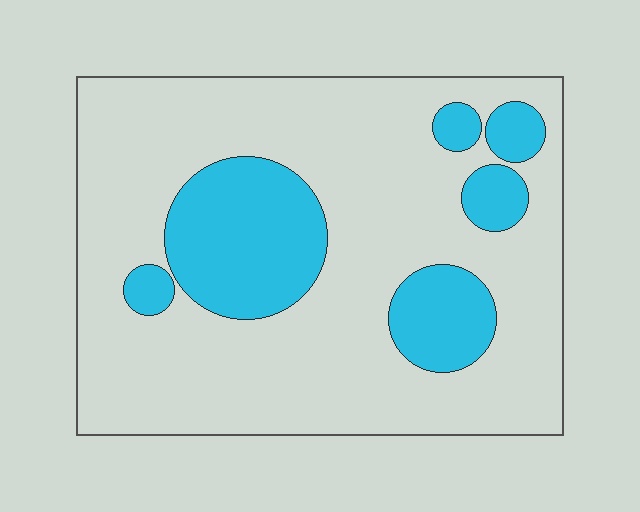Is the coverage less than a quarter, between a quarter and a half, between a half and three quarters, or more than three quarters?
Less than a quarter.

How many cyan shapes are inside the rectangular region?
6.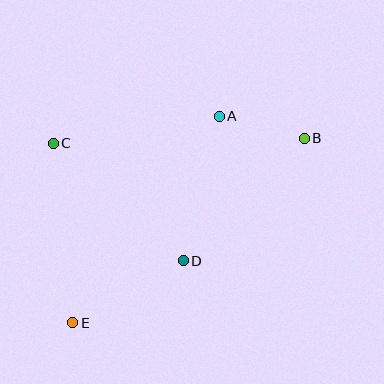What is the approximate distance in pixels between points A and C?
The distance between A and C is approximately 168 pixels.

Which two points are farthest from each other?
Points B and E are farthest from each other.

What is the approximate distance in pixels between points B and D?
The distance between B and D is approximately 172 pixels.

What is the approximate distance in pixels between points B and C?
The distance between B and C is approximately 251 pixels.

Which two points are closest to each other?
Points A and B are closest to each other.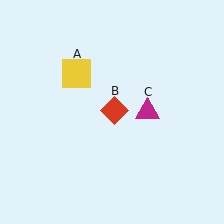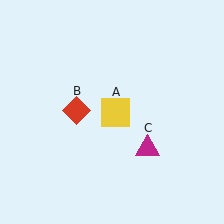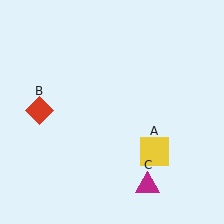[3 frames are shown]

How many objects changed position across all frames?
3 objects changed position: yellow square (object A), red diamond (object B), magenta triangle (object C).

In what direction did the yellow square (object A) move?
The yellow square (object A) moved down and to the right.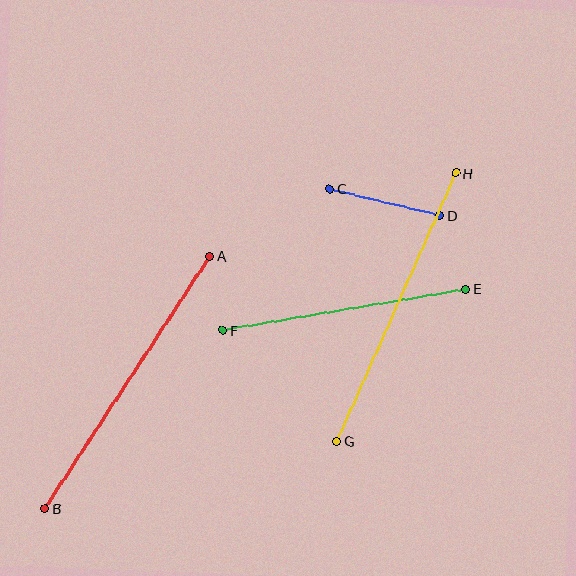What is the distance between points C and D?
The distance is approximately 113 pixels.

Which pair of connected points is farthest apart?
Points A and B are farthest apart.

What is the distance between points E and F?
The distance is approximately 246 pixels.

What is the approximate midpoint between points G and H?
The midpoint is at approximately (396, 307) pixels.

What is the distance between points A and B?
The distance is approximately 301 pixels.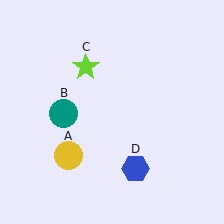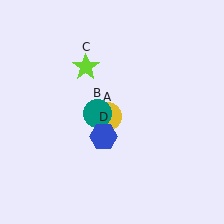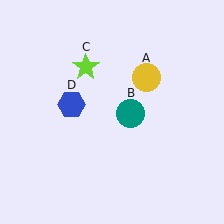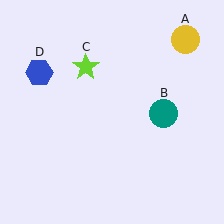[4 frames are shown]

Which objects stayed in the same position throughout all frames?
Lime star (object C) remained stationary.